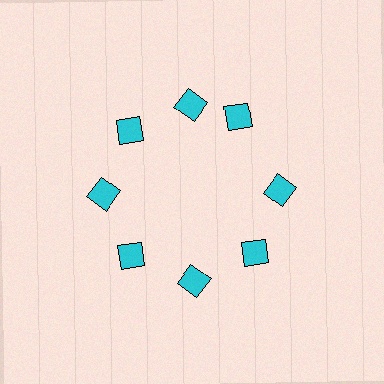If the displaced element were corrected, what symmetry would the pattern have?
It would have 8-fold rotational symmetry — the pattern would map onto itself every 45 degrees.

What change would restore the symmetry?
The symmetry would be restored by rotating it back into even spacing with its neighbors so that all 8 diamonds sit at equal angles and equal distance from the center.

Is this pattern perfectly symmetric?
No. The 8 cyan diamonds are arranged in a ring, but one element near the 2 o'clock position is rotated out of alignment along the ring, breaking the 8-fold rotational symmetry.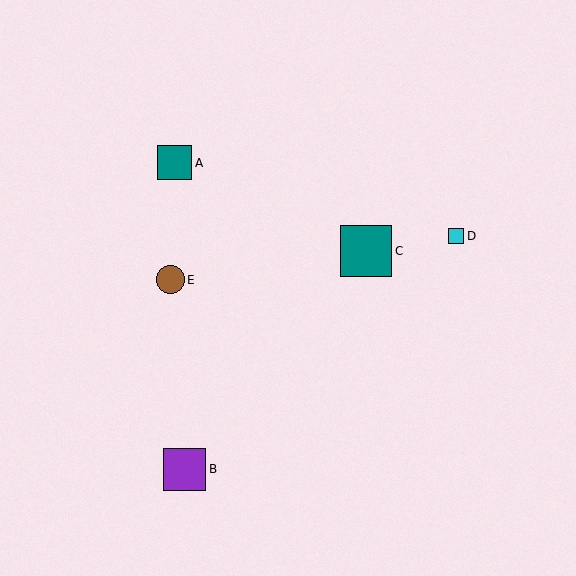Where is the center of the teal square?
The center of the teal square is at (174, 163).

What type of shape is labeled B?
Shape B is a purple square.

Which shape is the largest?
The teal square (labeled C) is the largest.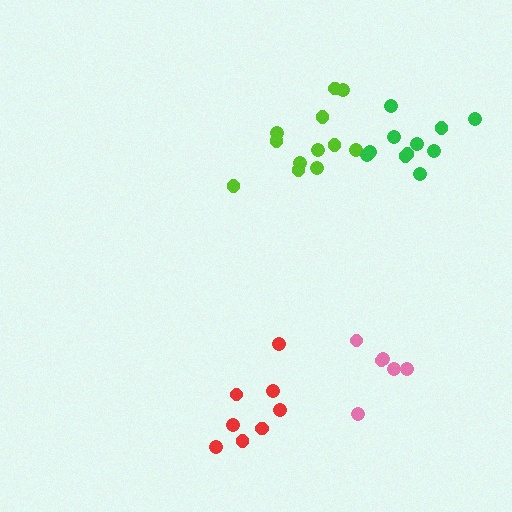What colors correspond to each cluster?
The clusters are colored: red, pink, lime, green.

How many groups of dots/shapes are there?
There are 4 groups.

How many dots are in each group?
Group 1: 8 dots, Group 2: 6 dots, Group 3: 12 dots, Group 4: 11 dots (37 total).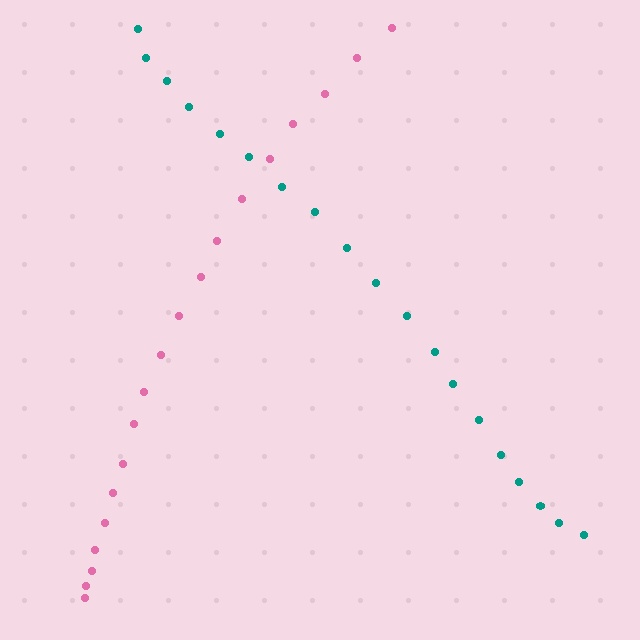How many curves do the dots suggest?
There are 2 distinct paths.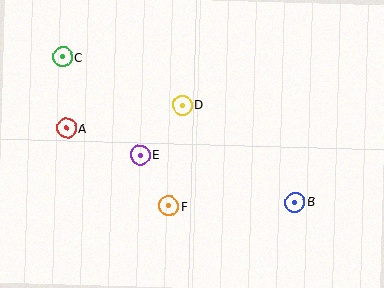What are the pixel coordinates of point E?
Point E is at (140, 155).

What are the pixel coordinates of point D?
Point D is at (182, 105).